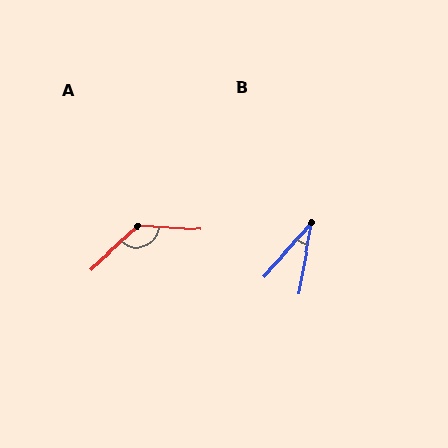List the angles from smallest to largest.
B (31°), A (134°).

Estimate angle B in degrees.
Approximately 31 degrees.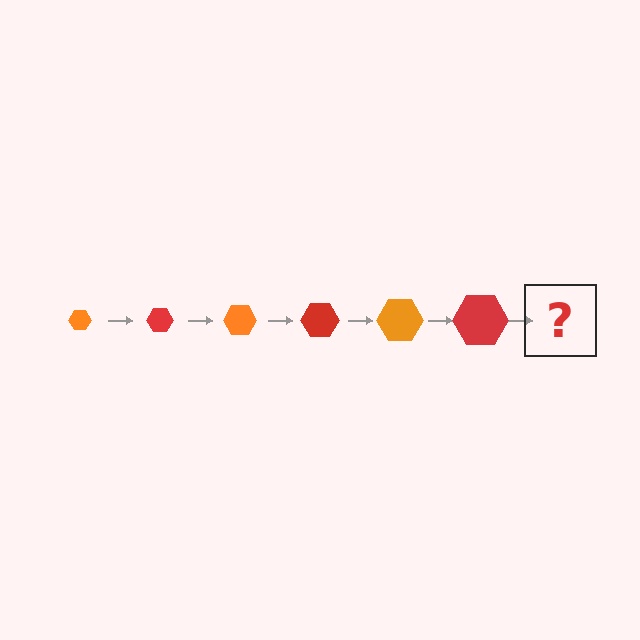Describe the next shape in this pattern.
It should be an orange hexagon, larger than the previous one.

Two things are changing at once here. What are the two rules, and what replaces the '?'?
The two rules are that the hexagon grows larger each step and the color cycles through orange and red. The '?' should be an orange hexagon, larger than the previous one.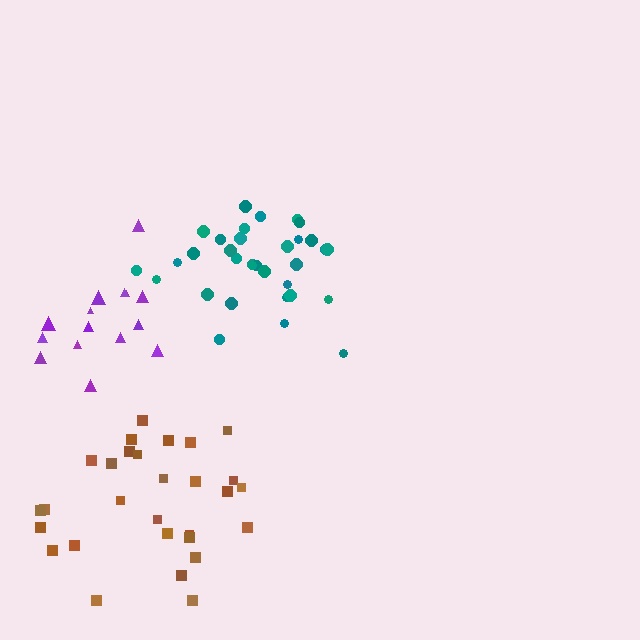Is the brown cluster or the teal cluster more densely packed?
Teal.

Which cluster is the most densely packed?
Teal.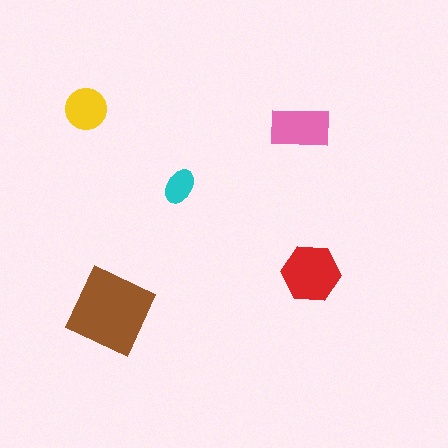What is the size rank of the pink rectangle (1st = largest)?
3rd.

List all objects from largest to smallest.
The brown square, the red hexagon, the pink rectangle, the yellow circle, the cyan ellipse.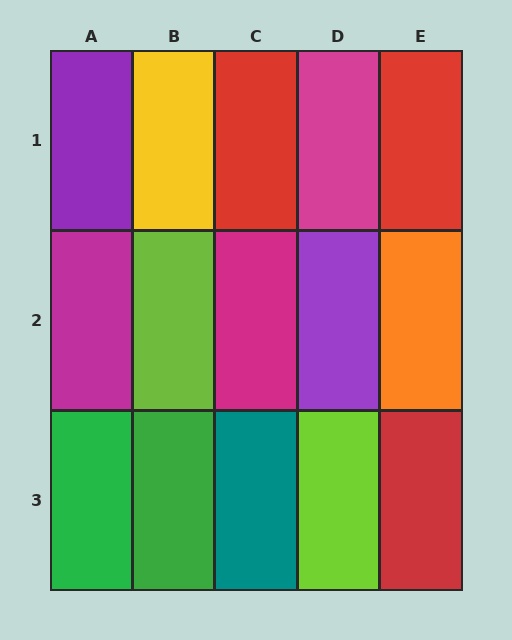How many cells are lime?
2 cells are lime.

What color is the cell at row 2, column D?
Purple.